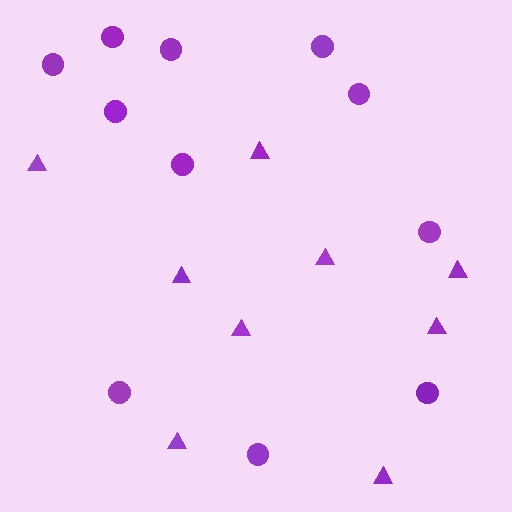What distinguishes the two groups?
There are 2 groups: one group of circles (11) and one group of triangles (9).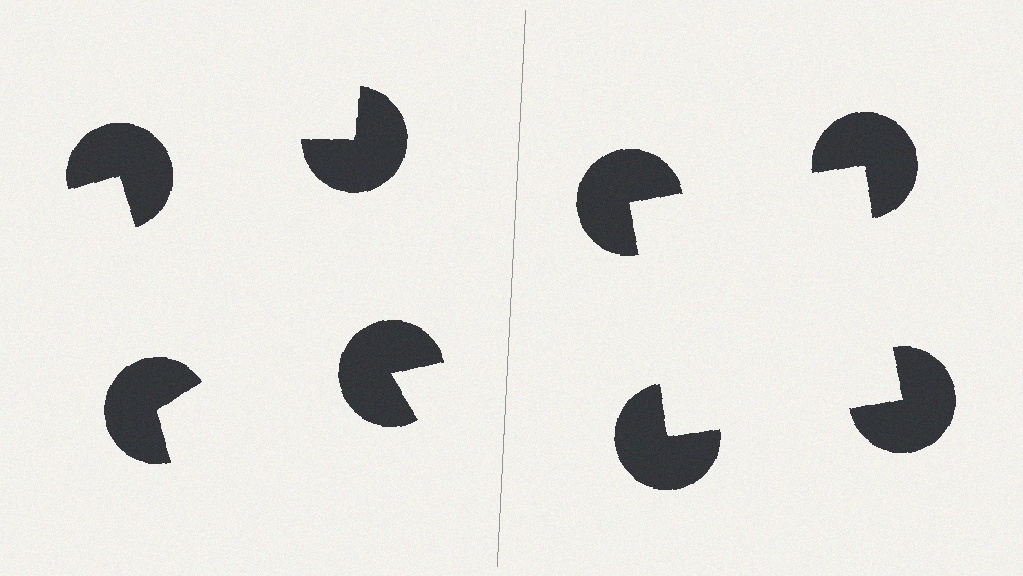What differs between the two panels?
The pac-man discs are positioned identically on both sides; only the wedge orientations differ. On the right they align to a square; on the left they are misaligned.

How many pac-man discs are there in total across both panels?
8 — 4 on each side.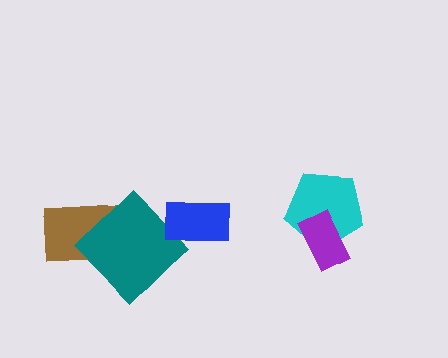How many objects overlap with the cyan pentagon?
1 object overlaps with the cyan pentagon.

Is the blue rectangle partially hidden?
No, no other shape covers it.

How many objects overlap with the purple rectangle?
1 object overlaps with the purple rectangle.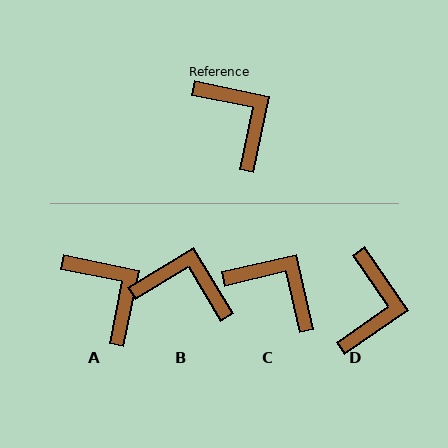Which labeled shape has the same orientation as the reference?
A.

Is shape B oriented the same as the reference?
No, it is off by about 43 degrees.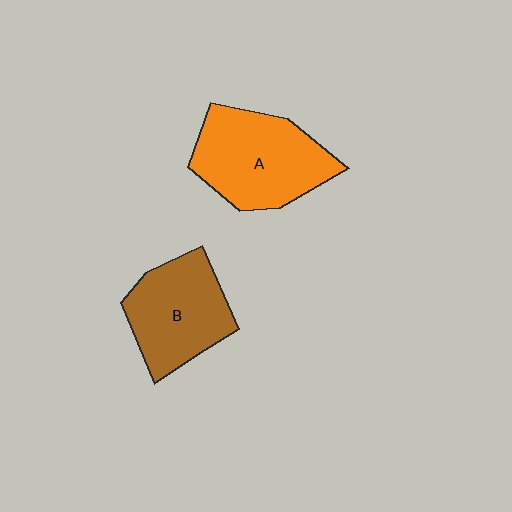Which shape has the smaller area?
Shape B (brown).